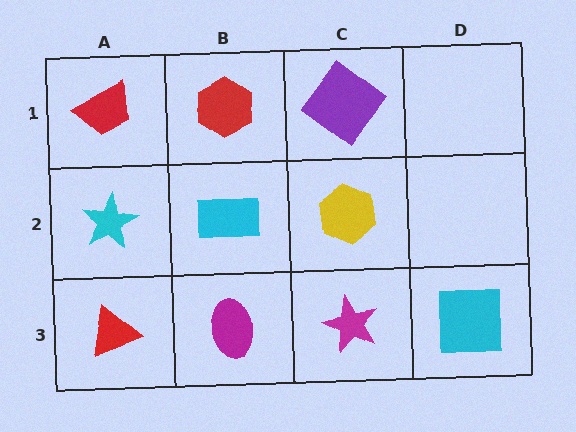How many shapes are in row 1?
3 shapes.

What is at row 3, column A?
A red triangle.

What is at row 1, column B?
A red hexagon.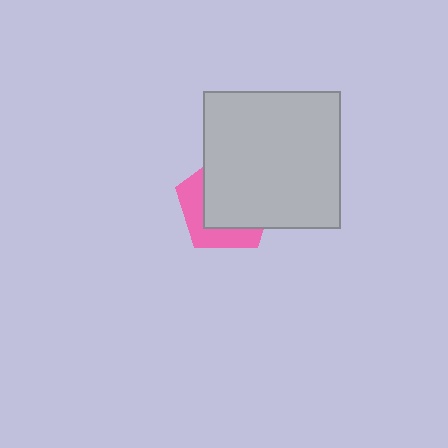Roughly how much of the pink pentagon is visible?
A small part of it is visible (roughly 36%).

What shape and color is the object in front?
The object in front is a light gray square.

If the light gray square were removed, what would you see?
You would see the complete pink pentagon.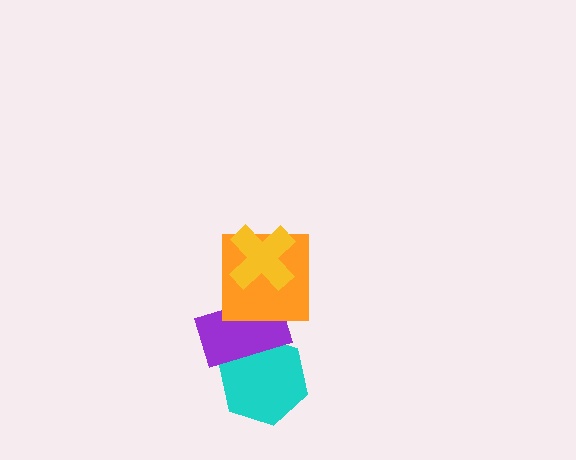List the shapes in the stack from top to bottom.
From top to bottom: the yellow cross, the orange square, the purple rectangle, the cyan hexagon.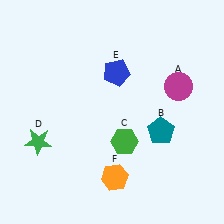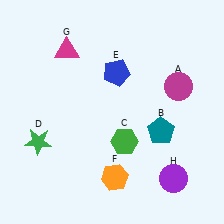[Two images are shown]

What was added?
A magenta triangle (G), a purple circle (H) were added in Image 2.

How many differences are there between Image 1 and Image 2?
There are 2 differences between the two images.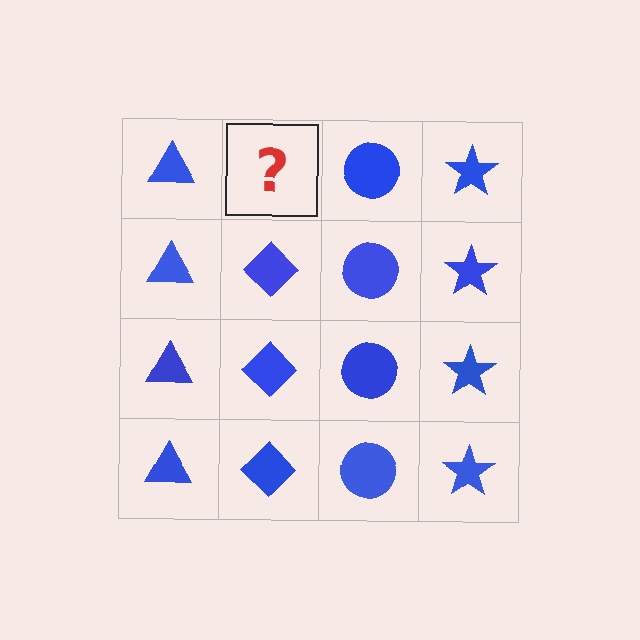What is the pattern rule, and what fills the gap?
The rule is that each column has a consistent shape. The gap should be filled with a blue diamond.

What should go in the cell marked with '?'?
The missing cell should contain a blue diamond.